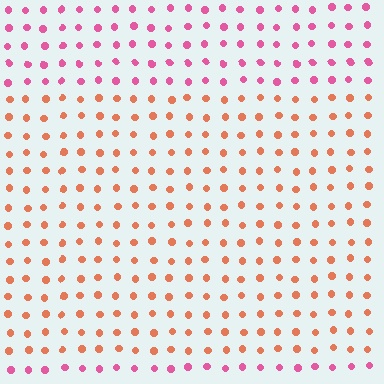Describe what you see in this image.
The image is filled with small pink elements in a uniform arrangement. A rectangle-shaped region is visible where the elements are tinted to a slightly different hue, forming a subtle color boundary.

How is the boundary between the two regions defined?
The boundary is defined purely by a slight shift in hue (about 46 degrees). Spacing, size, and orientation are identical on both sides.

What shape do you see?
I see a rectangle.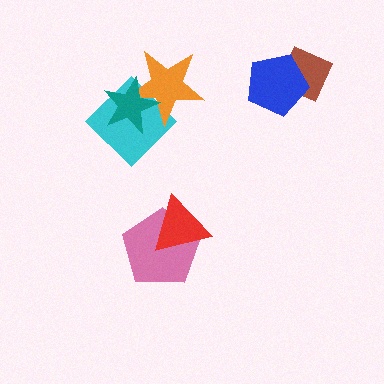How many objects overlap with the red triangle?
1 object overlaps with the red triangle.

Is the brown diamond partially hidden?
Yes, it is partially covered by another shape.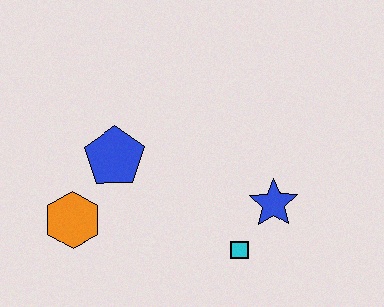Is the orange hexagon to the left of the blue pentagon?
Yes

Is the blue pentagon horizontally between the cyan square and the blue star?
No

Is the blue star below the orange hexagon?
No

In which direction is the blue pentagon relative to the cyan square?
The blue pentagon is to the left of the cyan square.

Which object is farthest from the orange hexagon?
The blue star is farthest from the orange hexagon.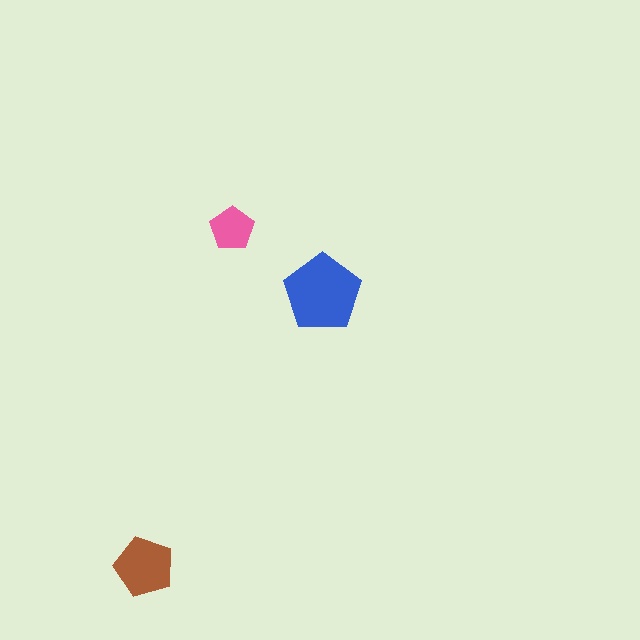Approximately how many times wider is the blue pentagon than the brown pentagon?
About 1.5 times wider.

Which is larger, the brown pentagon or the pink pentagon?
The brown one.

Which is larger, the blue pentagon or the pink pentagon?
The blue one.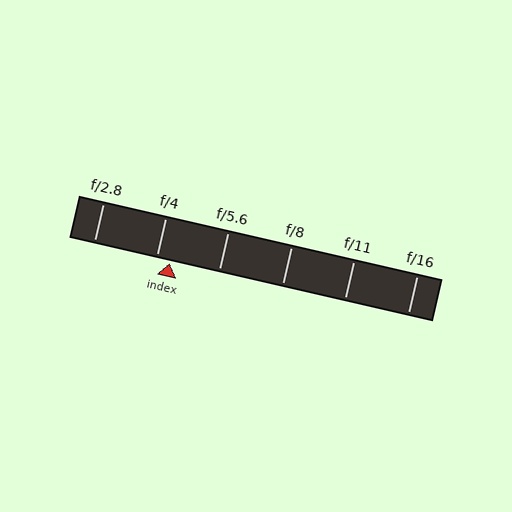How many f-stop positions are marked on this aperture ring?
There are 6 f-stop positions marked.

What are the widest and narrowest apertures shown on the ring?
The widest aperture shown is f/2.8 and the narrowest is f/16.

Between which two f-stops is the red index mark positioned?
The index mark is between f/4 and f/5.6.